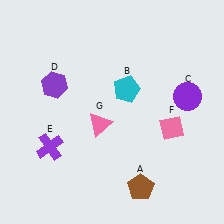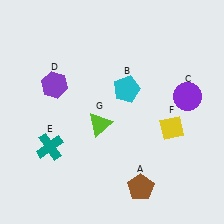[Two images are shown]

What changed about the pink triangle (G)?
In Image 1, G is pink. In Image 2, it changed to lime.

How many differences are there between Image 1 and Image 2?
There are 3 differences between the two images.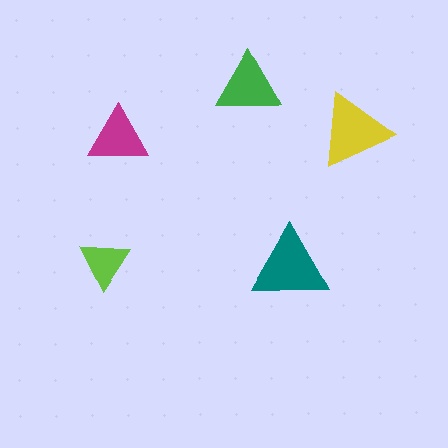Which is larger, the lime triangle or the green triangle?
The green one.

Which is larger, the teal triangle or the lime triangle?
The teal one.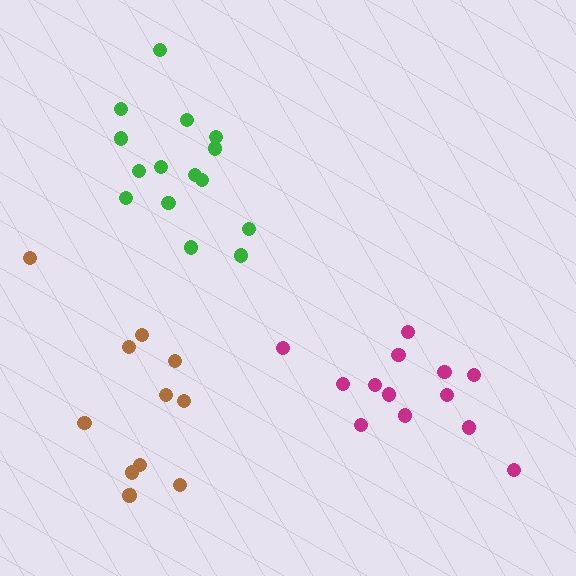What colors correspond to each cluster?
The clusters are colored: green, brown, magenta.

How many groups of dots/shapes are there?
There are 3 groups.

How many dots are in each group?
Group 1: 15 dots, Group 2: 11 dots, Group 3: 13 dots (39 total).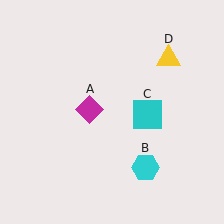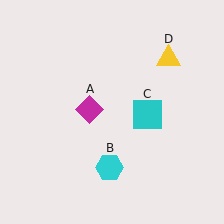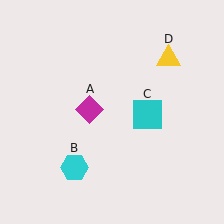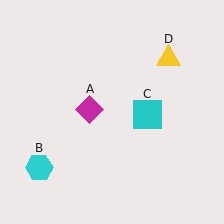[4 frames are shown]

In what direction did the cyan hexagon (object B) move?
The cyan hexagon (object B) moved left.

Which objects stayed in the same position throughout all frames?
Magenta diamond (object A) and cyan square (object C) and yellow triangle (object D) remained stationary.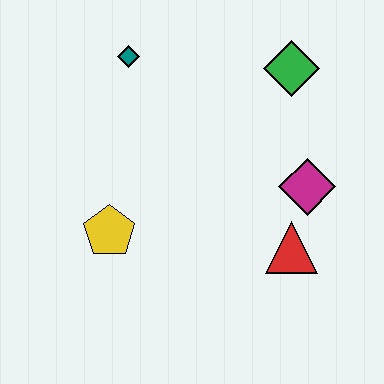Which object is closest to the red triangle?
The magenta diamond is closest to the red triangle.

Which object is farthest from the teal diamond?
The red triangle is farthest from the teal diamond.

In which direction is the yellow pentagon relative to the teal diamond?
The yellow pentagon is below the teal diamond.